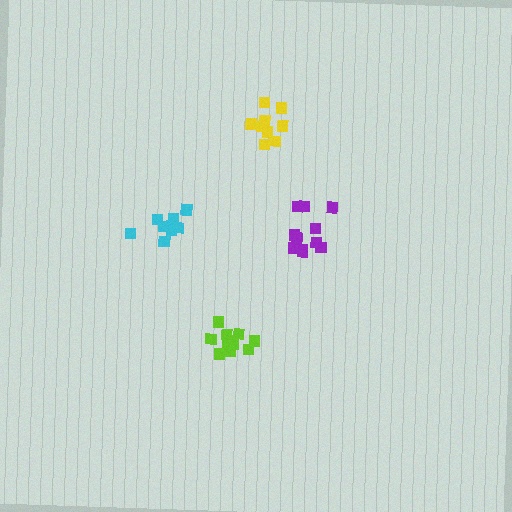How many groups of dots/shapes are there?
There are 4 groups.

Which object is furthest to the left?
The cyan cluster is leftmost.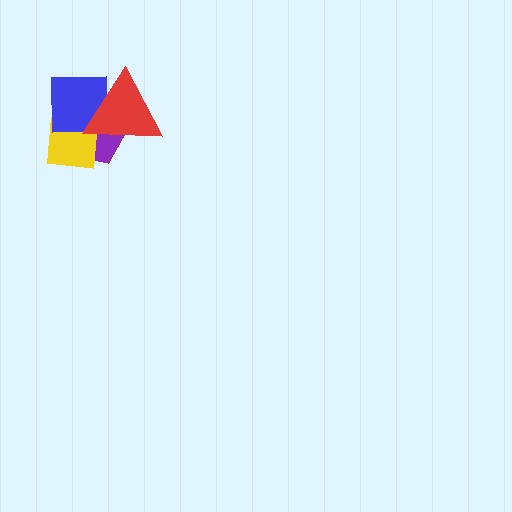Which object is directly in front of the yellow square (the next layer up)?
The blue square is directly in front of the yellow square.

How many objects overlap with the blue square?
3 objects overlap with the blue square.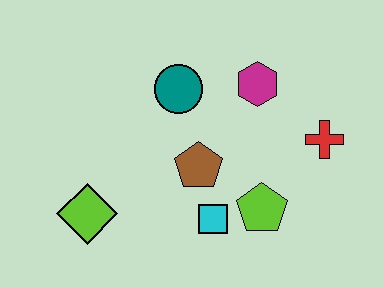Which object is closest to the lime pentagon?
The cyan square is closest to the lime pentagon.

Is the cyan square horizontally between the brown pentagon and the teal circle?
No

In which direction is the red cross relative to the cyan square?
The red cross is to the right of the cyan square.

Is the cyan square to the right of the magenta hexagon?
No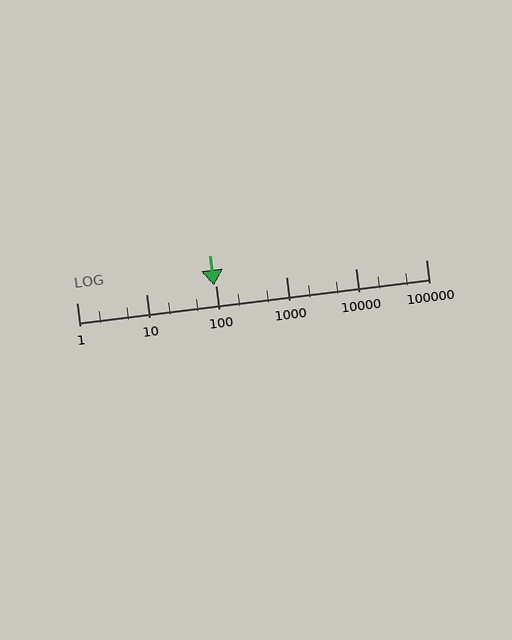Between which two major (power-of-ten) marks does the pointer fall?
The pointer is between 10 and 100.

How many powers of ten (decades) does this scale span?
The scale spans 5 decades, from 1 to 100000.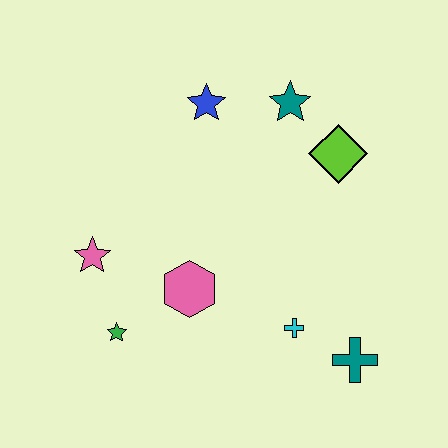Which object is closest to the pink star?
The green star is closest to the pink star.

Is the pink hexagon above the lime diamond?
No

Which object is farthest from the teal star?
The green star is farthest from the teal star.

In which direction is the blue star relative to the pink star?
The blue star is above the pink star.